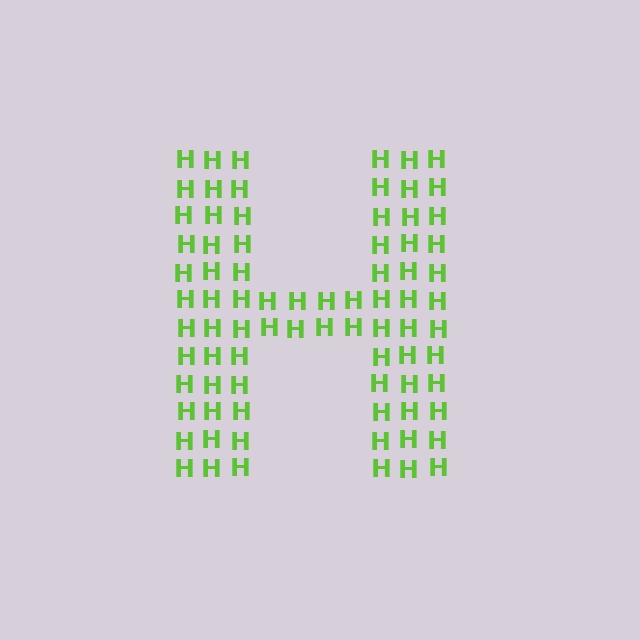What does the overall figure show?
The overall figure shows the letter H.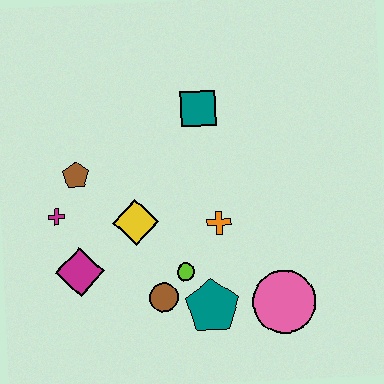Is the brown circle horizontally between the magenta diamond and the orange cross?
Yes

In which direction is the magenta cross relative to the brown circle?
The magenta cross is to the left of the brown circle.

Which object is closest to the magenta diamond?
The magenta cross is closest to the magenta diamond.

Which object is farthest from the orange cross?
The magenta cross is farthest from the orange cross.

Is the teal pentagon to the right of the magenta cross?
Yes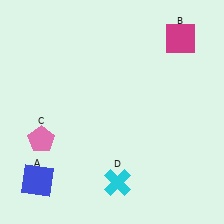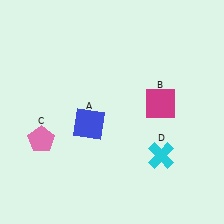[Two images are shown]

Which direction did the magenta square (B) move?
The magenta square (B) moved down.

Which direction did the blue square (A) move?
The blue square (A) moved up.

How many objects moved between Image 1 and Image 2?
3 objects moved between the two images.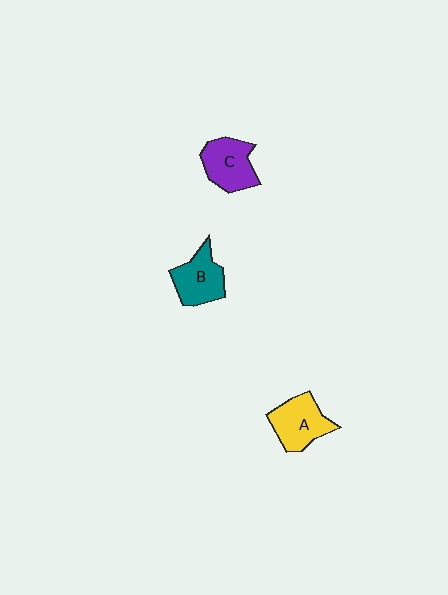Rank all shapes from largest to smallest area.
From largest to smallest: A (yellow), C (purple), B (teal).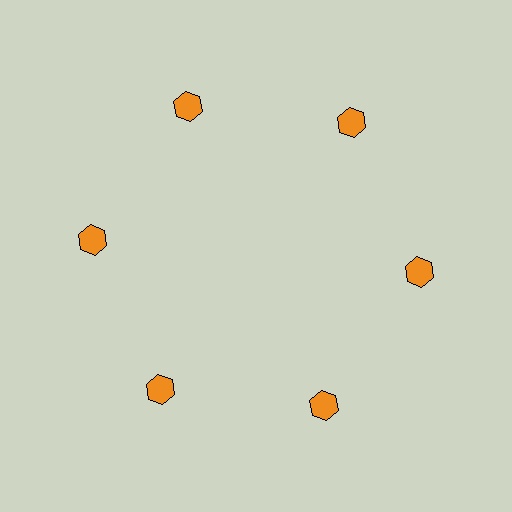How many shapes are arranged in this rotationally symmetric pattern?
There are 6 shapes, arranged in 6 groups of 1.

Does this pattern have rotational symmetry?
Yes, this pattern has 6-fold rotational symmetry. It looks the same after rotating 60 degrees around the center.